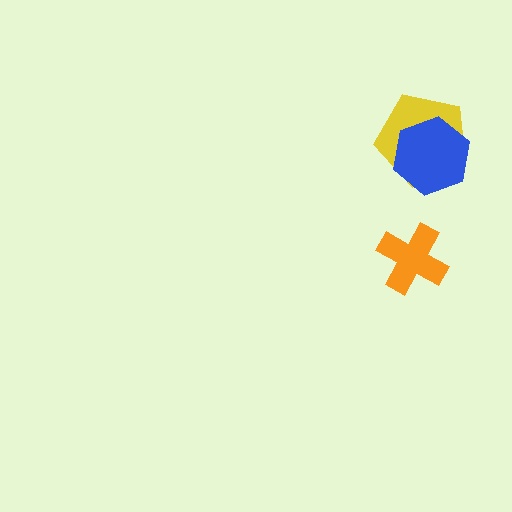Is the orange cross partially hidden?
No, no other shape covers it.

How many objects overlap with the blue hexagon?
1 object overlaps with the blue hexagon.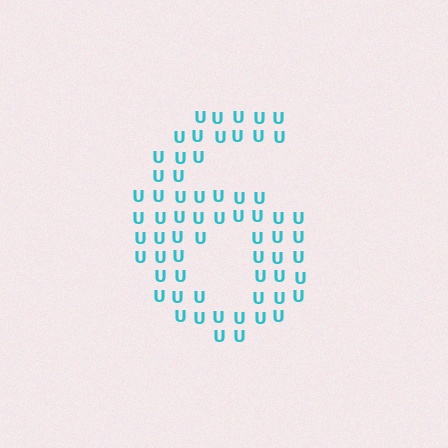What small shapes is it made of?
It is made of small letter U's.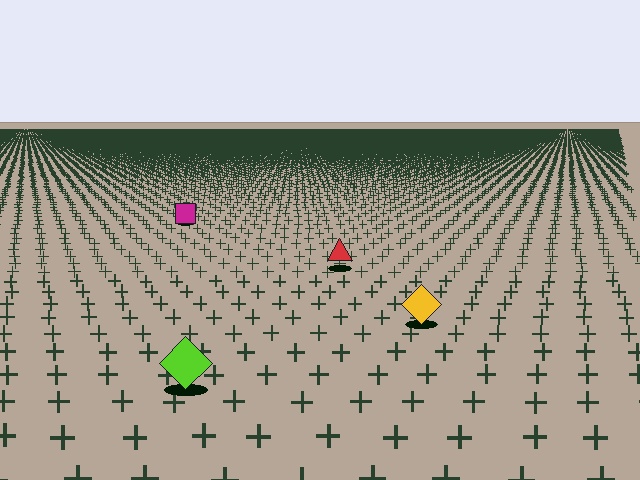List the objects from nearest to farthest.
From nearest to farthest: the lime diamond, the yellow diamond, the red triangle, the magenta square.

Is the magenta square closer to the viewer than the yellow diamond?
No. The yellow diamond is closer — you can tell from the texture gradient: the ground texture is coarser near it.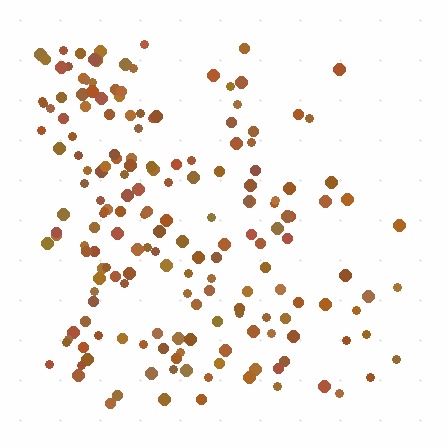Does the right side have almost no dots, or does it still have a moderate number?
Still a moderate number, just noticeably fewer than the left.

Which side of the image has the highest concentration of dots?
The left.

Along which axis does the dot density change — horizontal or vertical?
Horizontal.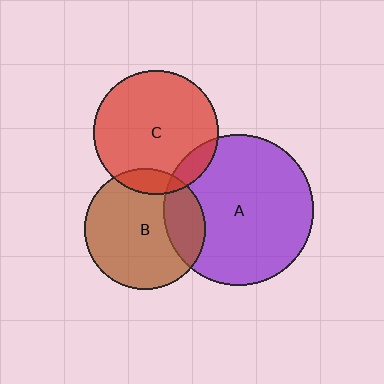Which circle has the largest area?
Circle A (purple).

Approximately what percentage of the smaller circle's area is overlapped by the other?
Approximately 10%.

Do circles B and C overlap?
Yes.